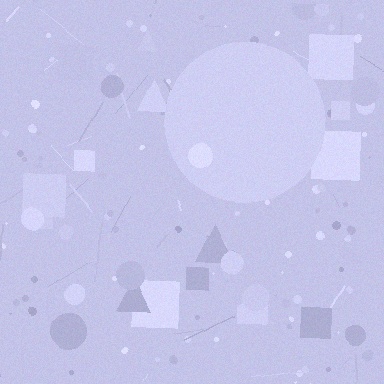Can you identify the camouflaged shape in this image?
The camouflaged shape is a circle.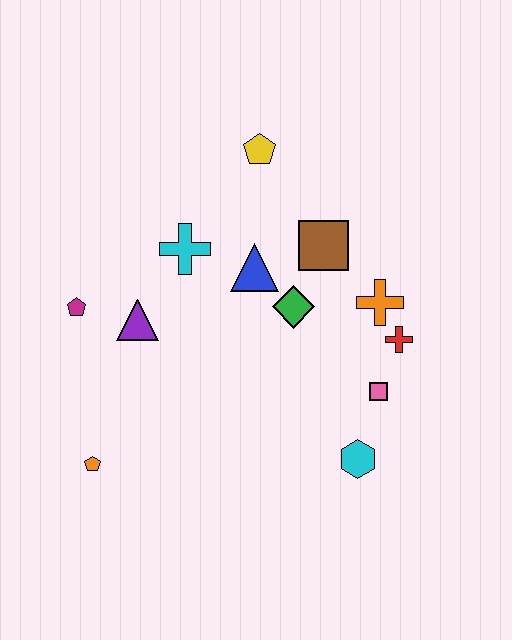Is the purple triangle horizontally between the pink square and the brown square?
No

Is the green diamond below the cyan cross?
Yes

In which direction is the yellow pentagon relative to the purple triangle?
The yellow pentagon is above the purple triangle.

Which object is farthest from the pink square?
The magenta pentagon is farthest from the pink square.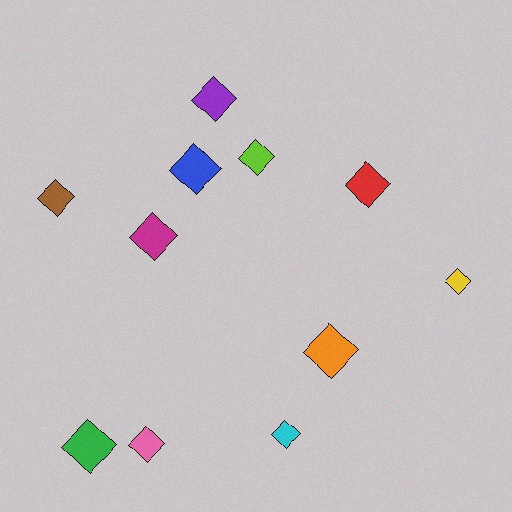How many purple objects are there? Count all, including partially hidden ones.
There is 1 purple object.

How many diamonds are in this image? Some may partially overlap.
There are 11 diamonds.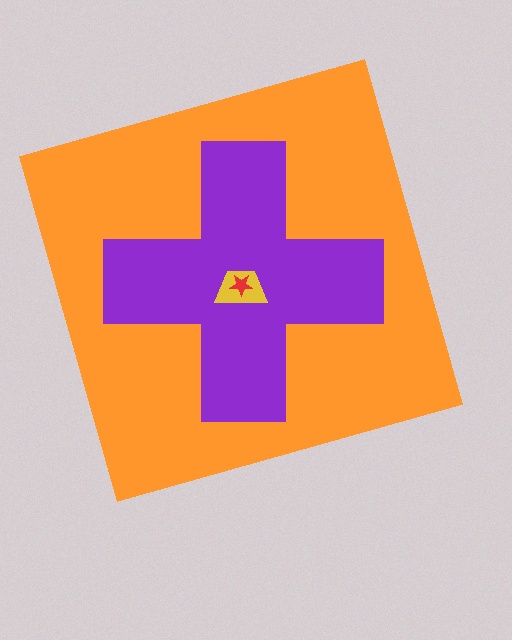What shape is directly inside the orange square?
The purple cross.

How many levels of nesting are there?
4.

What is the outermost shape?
The orange square.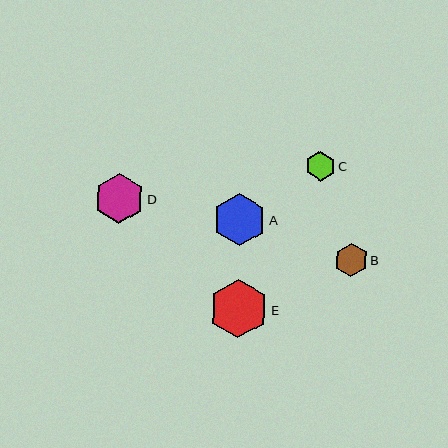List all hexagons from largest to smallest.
From largest to smallest: E, A, D, B, C.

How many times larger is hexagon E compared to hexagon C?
Hexagon E is approximately 2.0 times the size of hexagon C.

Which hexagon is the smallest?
Hexagon C is the smallest with a size of approximately 29 pixels.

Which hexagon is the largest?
Hexagon E is the largest with a size of approximately 58 pixels.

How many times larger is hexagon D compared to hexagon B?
Hexagon D is approximately 1.5 times the size of hexagon B.